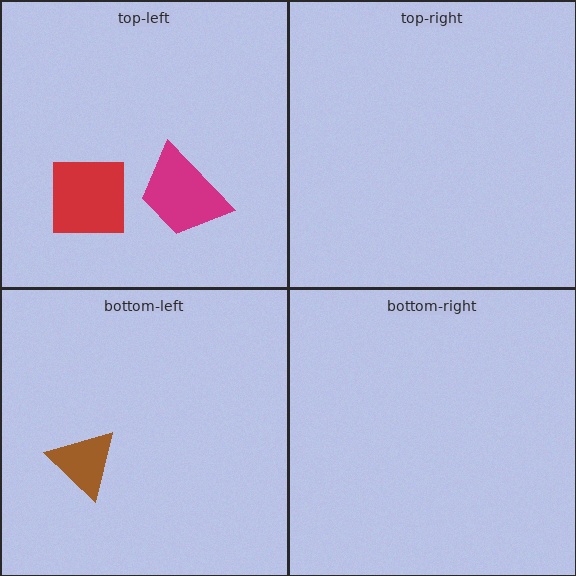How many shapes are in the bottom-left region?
1.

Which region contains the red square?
The top-left region.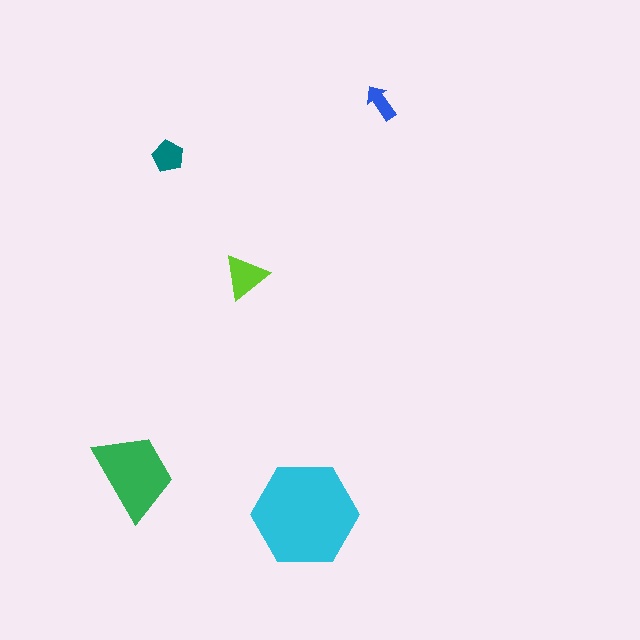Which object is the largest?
The cyan hexagon.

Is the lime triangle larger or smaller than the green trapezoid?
Smaller.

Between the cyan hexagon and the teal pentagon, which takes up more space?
The cyan hexagon.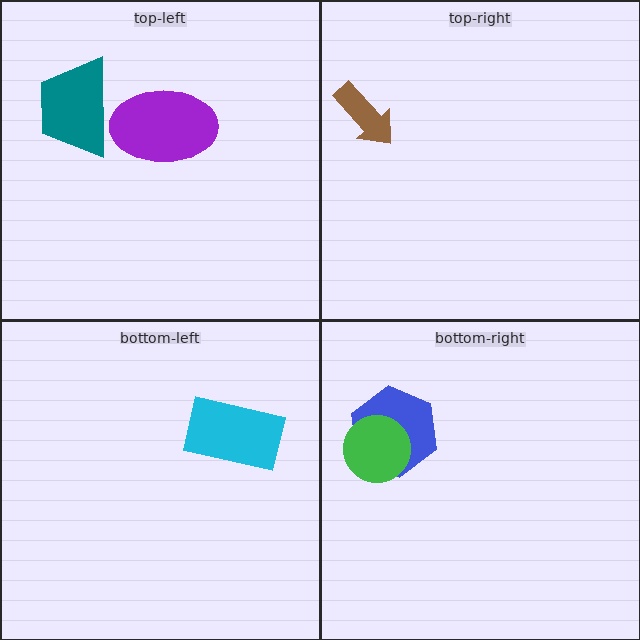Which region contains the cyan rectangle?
The bottom-left region.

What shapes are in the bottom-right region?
The blue hexagon, the green circle.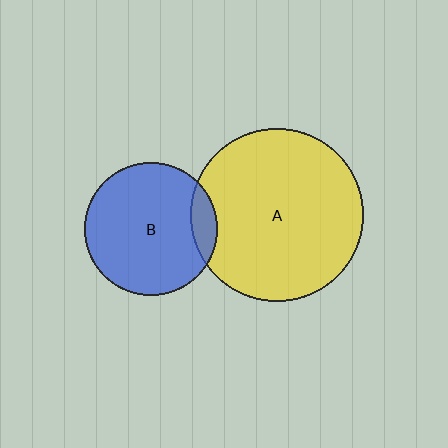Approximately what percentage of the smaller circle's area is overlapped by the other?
Approximately 10%.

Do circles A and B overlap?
Yes.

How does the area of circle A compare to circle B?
Approximately 1.7 times.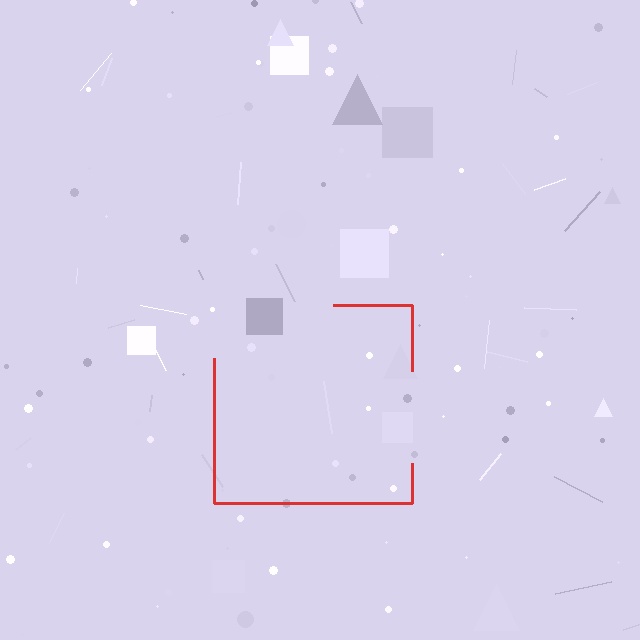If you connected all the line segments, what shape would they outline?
They would outline a square.